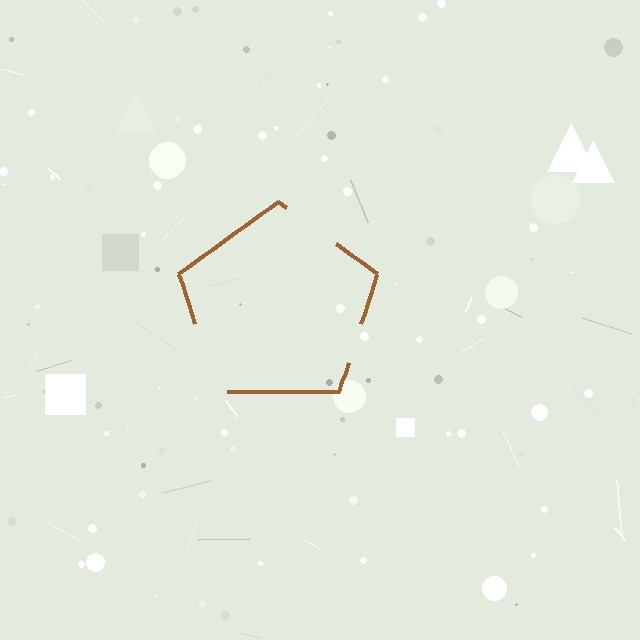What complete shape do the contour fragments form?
The contour fragments form a pentagon.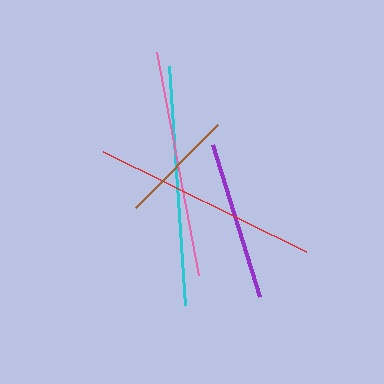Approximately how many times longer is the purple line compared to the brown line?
The purple line is approximately 1.4 times the length of the brown line.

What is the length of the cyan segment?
The cyan segment is approximately 240 pixels long.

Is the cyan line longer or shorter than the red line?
The cyan line is longer than the red line.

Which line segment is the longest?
The cyan line is the longest at approximately 240 pixels.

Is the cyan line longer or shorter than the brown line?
The cyan line is longer than the brown line.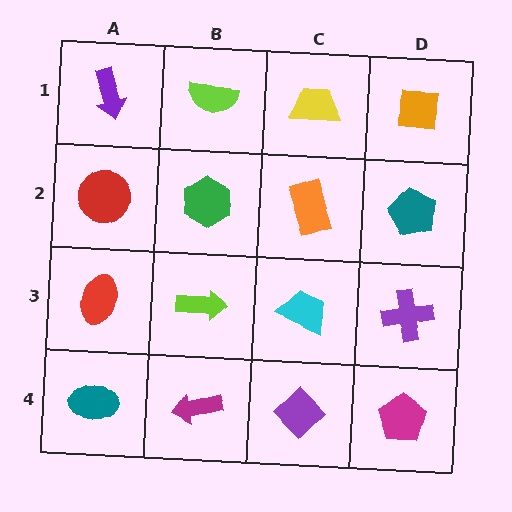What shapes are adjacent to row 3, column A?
A red circle (row 2, column A), a teal ellipse (row 4, column A), a lime arrow (row 3, column B).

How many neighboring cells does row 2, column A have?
3.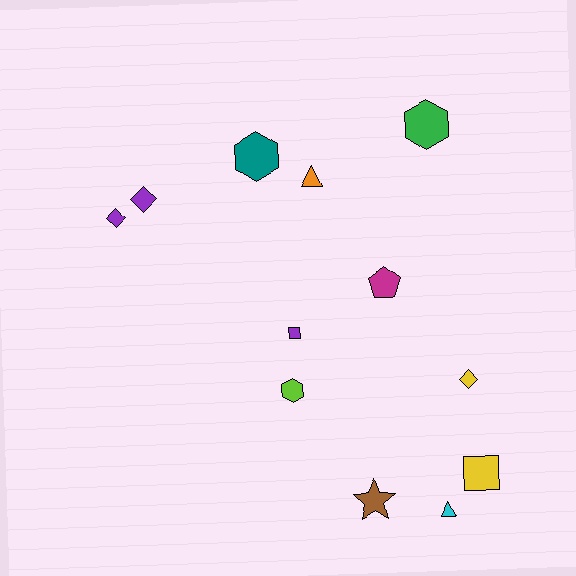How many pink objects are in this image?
There are no pink objects.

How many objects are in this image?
There are 12 objects.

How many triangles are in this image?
There are 2 triangles.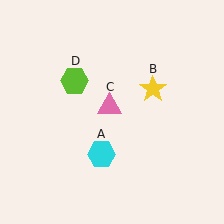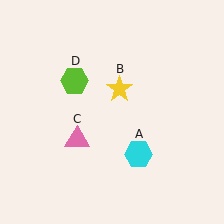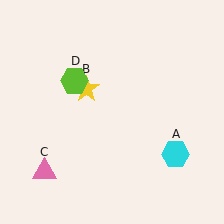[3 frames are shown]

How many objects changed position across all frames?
3 objects changed position: cyan hexagon (object A), yellow star (object B), pink triangle (object C).